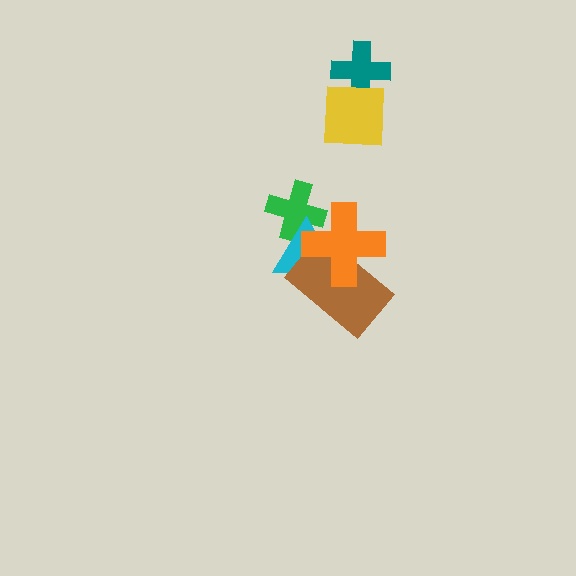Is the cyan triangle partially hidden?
Yes, it is partially covered by another shape.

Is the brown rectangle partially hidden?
Yes, it is partially covered by another shape.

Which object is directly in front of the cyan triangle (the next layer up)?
The brown rectangle is directly in front of the cyan triangle.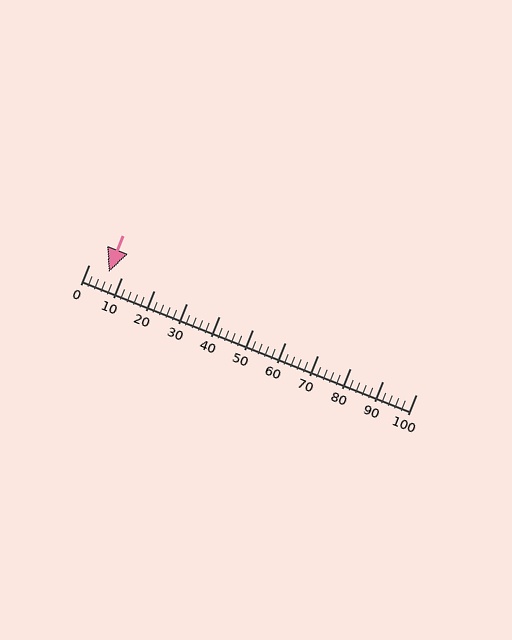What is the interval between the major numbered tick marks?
The major tick marks are spaced 10 units apart.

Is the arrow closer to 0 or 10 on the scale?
The arrow is closer to 10.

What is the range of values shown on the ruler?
The ruler shows values from 0 to 100.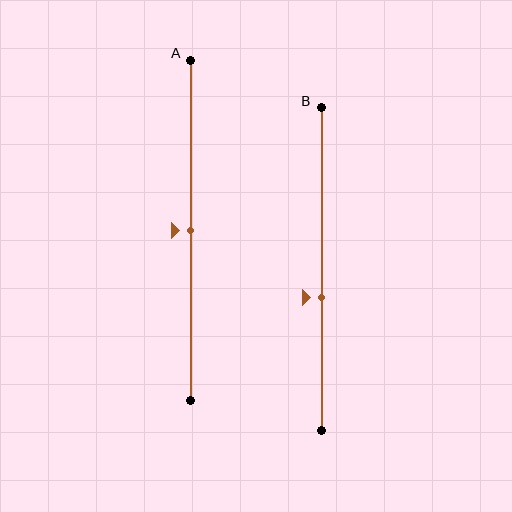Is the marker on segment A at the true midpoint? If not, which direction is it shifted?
Yes, the marker on segment A is at the true midpoint.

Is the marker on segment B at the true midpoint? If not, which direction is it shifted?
No, the marker on segment B is shifted downward by about 9% of the segment length.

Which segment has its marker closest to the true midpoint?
Segment A has its marker closest to the true midpoint.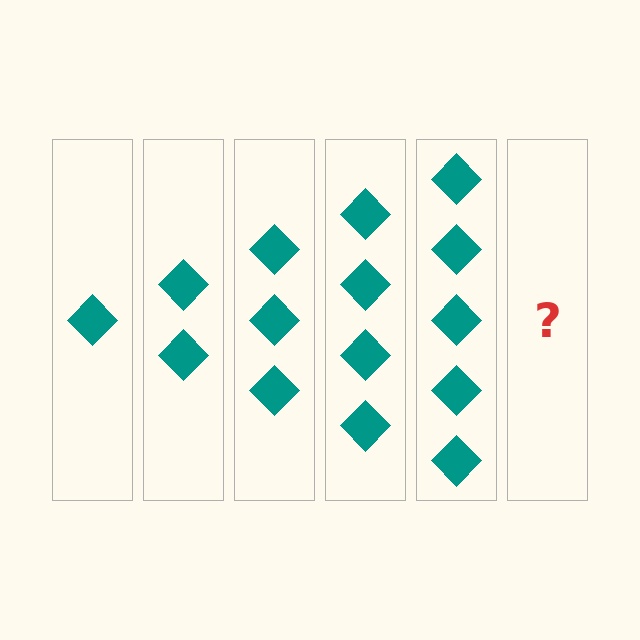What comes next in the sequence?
The next element should be 6 diamonds.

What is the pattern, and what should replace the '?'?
The pattern is that each step adds one more diamond. The '?' should be 6 diamonds.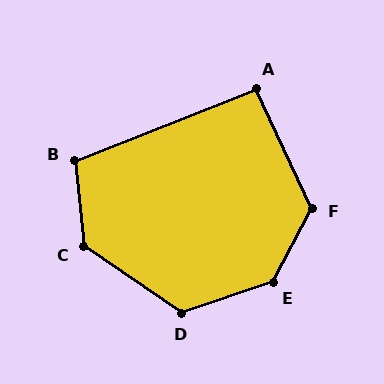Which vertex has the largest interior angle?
E, at approximately 136 degrees.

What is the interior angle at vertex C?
Approximately 130 degrees (obtuse).